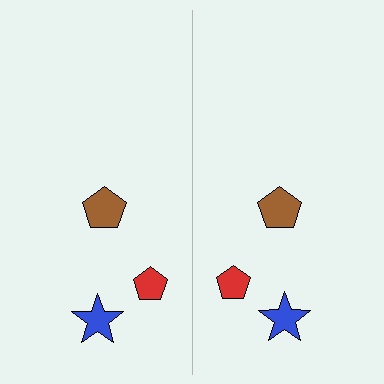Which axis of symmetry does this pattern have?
The pattern has a vertical axis of symmetry running through the center of the image.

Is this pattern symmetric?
Yes, this pattern has bilateral (reflection) symmetry.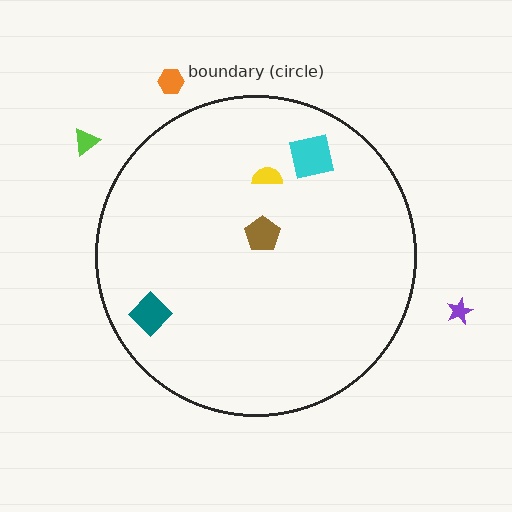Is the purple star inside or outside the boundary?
Outside.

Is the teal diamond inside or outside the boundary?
Inside.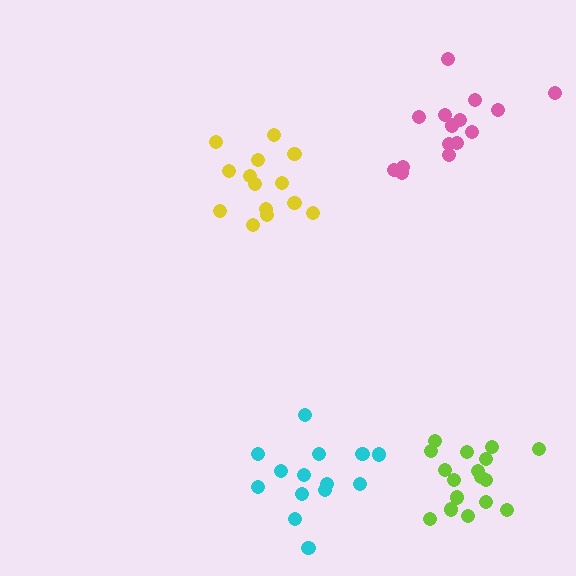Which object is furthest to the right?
The lime cluster is rightmost.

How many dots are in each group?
Group 1: 14 dots, Group 2: 14 dots, Group 3: 17 dots, Group 4: 16 dots (61 total).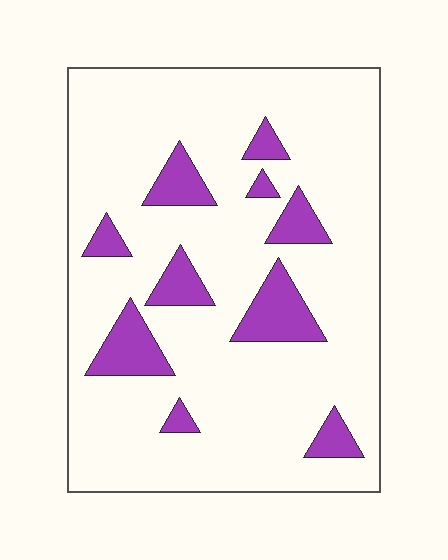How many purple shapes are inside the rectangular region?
10.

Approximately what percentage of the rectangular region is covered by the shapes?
Approximately 15%.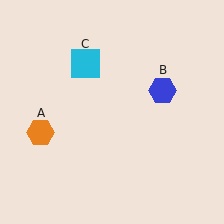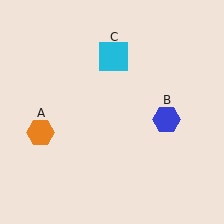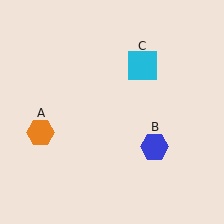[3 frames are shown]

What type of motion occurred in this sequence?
The blue hexagon (object B), cyan square (object C) rotated clockwise around the center of the scene.